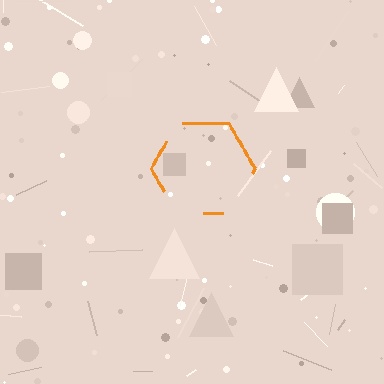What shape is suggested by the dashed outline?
The dashed outline suggests a hexagon.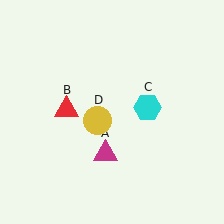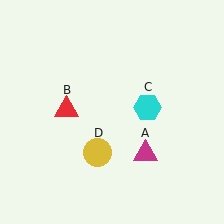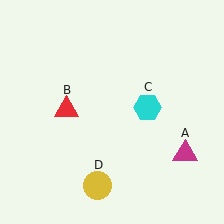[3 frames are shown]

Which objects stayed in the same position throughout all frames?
Red triangle (object B) and cyan hexagon (object C) remained stationary.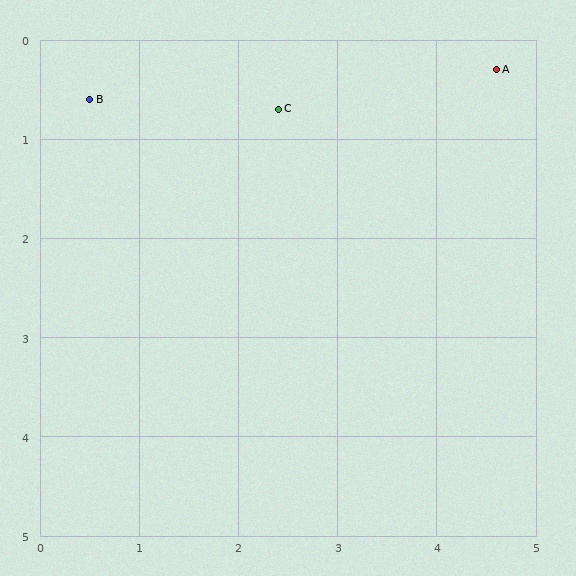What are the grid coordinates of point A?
Point A is at approximately (4.6, 0.3).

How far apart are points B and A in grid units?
Points B and A are about 4.1 grid units apart.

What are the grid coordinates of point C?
Point C is at approximately (2.4, 0.7).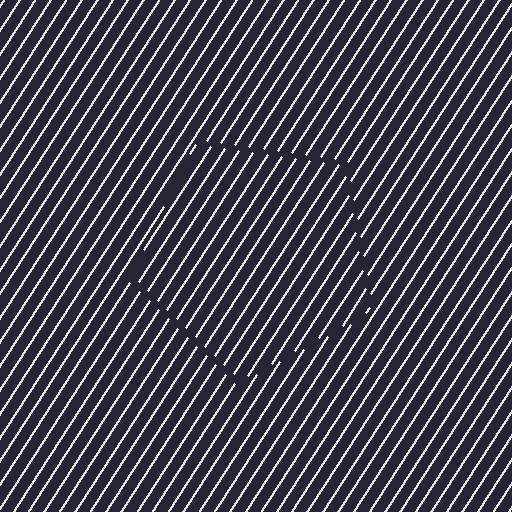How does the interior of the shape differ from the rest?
The interior of the shape contains the same grating, shifted by half a period — the contour is defined by the phase discontinuity where line-ends from the inner and outer gratings abut.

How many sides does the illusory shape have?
5 sides — the line-ends trace a pentagon.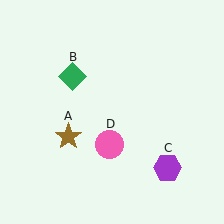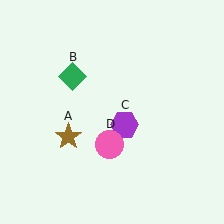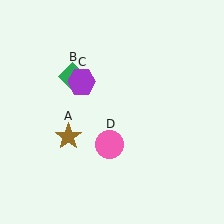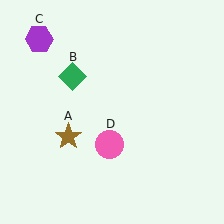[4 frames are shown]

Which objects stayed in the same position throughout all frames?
Brown star (object A) and green diamond (object B) and pink circle (object D) remained stationary.